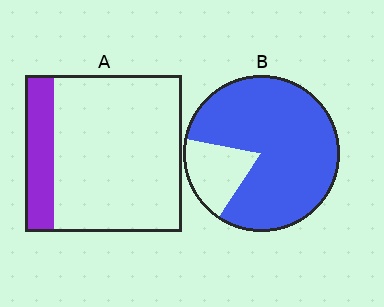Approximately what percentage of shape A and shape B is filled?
A is approximately 20% and B is approximately 80%.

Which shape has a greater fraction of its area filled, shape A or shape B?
Shape B.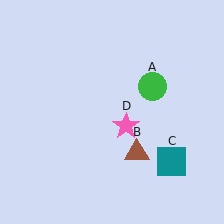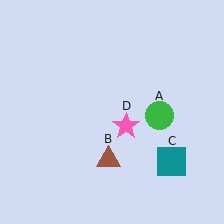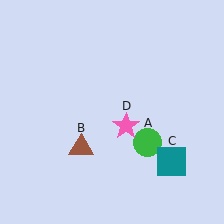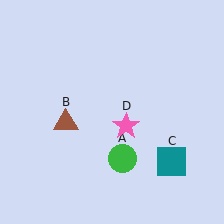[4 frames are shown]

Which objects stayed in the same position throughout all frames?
Teal square (object C) and pink star (object D) remained stationary.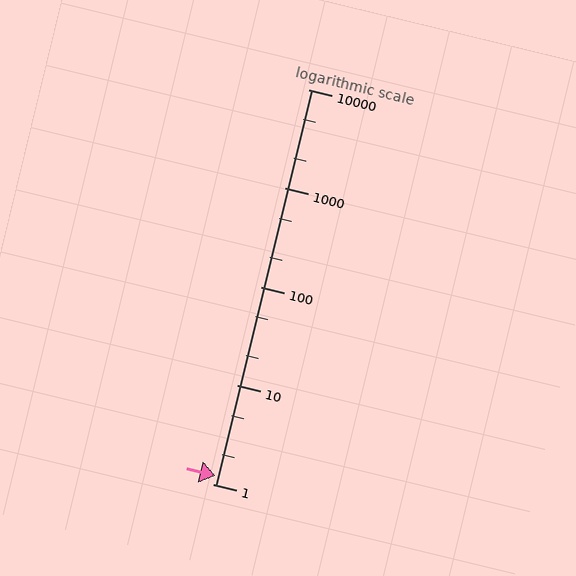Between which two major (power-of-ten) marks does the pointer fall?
The pointer is between 1 and 10.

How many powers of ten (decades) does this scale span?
The scale spans 4 decades, from 1 to 10000.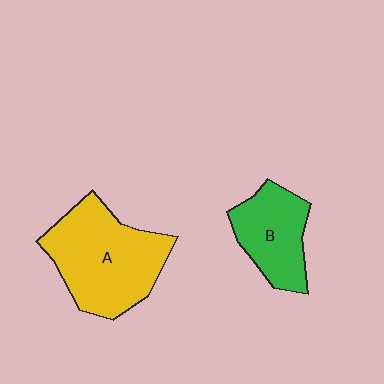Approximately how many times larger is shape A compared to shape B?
Approximately 1.7 times.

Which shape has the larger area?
Shape A (yellow).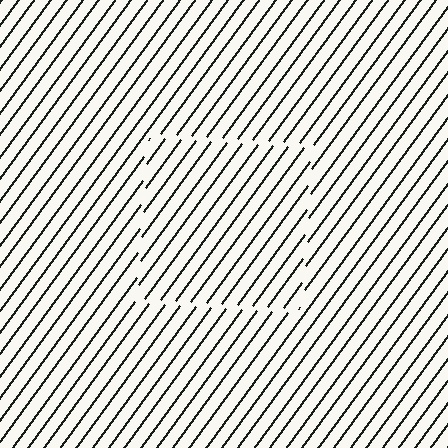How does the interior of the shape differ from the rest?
The interior of the shape contains the same grating, shifted by half a period — the contour is defined by the phase discontinuity where line-ends from the inner and outer gratings abut.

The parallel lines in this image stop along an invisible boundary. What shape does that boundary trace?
An illusory square. The interior of the shape contains the same grating, shifted by half a period — the contour is defined by the phase discontinuity where line-ends from the inner and outer gratings abut.